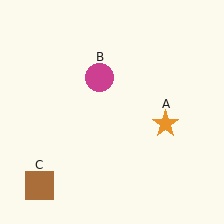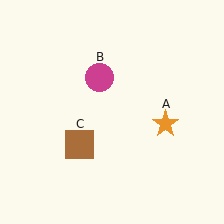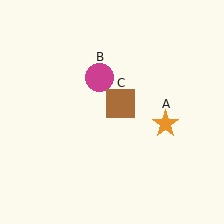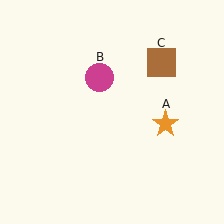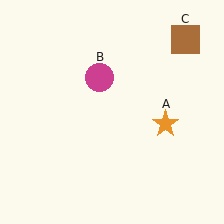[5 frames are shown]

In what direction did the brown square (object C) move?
The brown square (object C) moved up and to the right.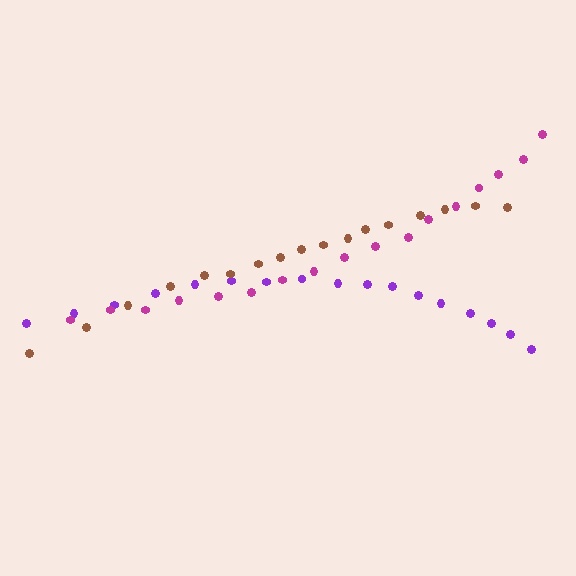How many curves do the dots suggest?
There are 3 distinct paths.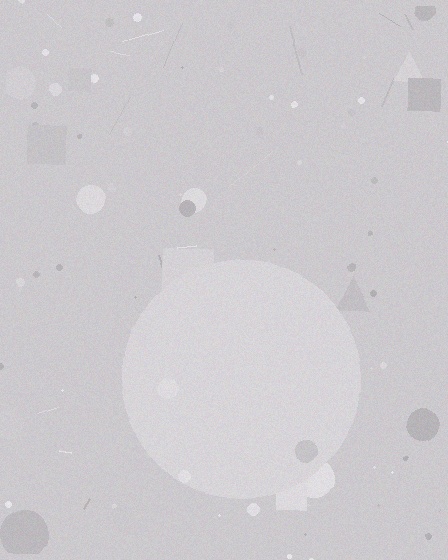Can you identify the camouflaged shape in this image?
The camouflaged shape is a circle.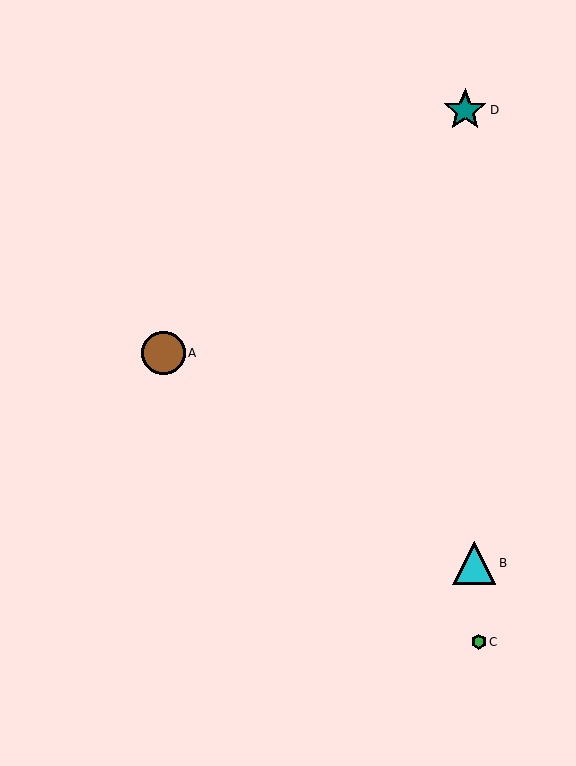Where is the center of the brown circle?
The center of the brown circle is at (164, 353).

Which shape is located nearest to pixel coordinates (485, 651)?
The green hexagon (labeled C) at (479, 642) is nearest to that location.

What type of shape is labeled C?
Shape C is a green hexagon.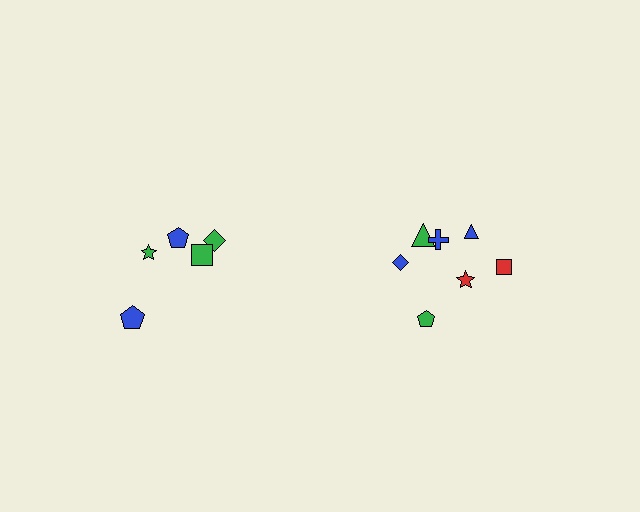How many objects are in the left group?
There are 5 objects.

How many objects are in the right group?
There are 7 objects.